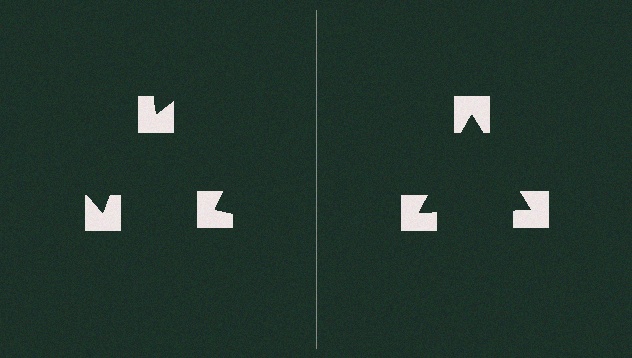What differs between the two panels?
The notched squares are positioned identically on both sides; only the wedge orientations differ. On the right they align to a triangle; on the left they are misaligned.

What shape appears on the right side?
An illusory triangle.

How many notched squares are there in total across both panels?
6 — 3 on each side.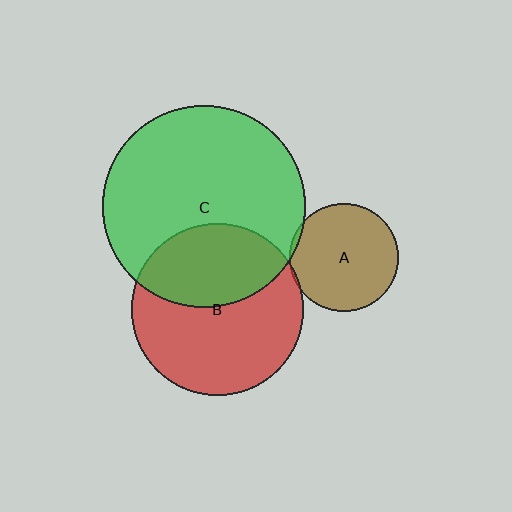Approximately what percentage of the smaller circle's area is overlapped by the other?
Approximately 5%.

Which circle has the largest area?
Circle C (green).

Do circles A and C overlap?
Yes.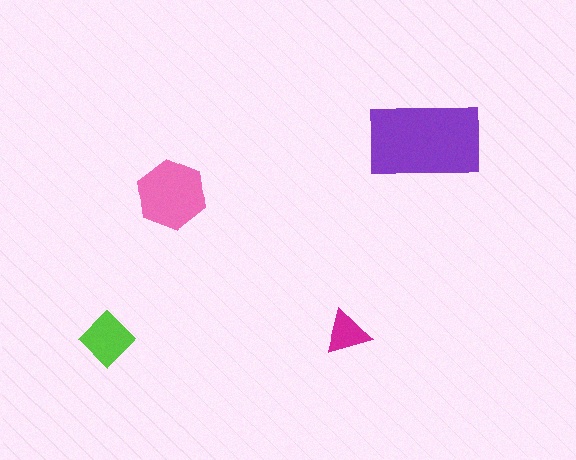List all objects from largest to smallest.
The purple rectangle, the pink hexagon, the lime diamond, the magenta triangle.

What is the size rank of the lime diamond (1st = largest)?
3rd.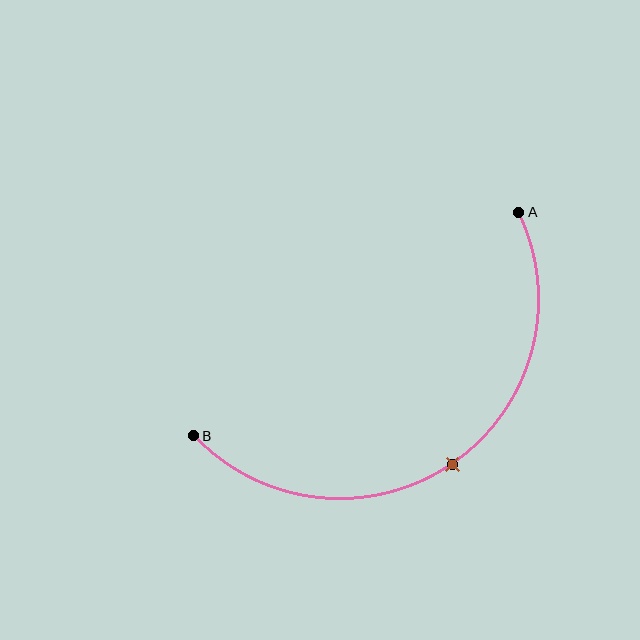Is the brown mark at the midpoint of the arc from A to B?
Yes. The brown mark lies on the arc at equal arc-length from both A and B — it is the arc midpoint.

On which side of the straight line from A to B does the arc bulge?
The arc bulges below and to the right of the straight line connecting A and B.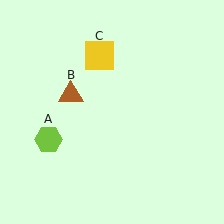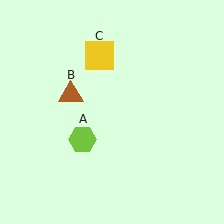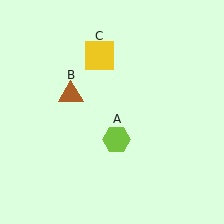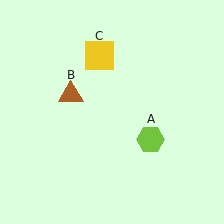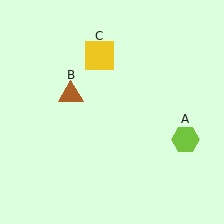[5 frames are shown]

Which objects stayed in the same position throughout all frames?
Brown triangle (object B) and yellow square (object C) remained stationary.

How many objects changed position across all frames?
1 object changed position: lime hexagon (object A).